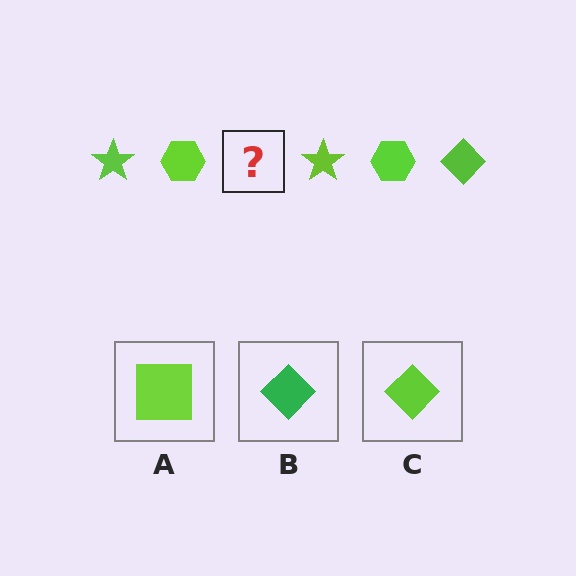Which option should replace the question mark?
Option C.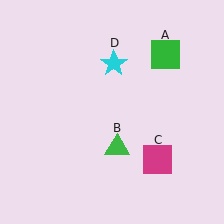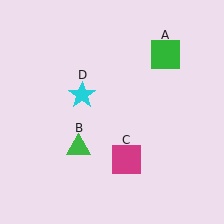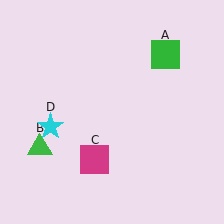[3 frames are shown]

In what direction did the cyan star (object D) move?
The cyan star (object D) moved down and to the left.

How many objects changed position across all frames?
3 objects changed position: green triangle (object B), magenta square (object C), cyan star (object D).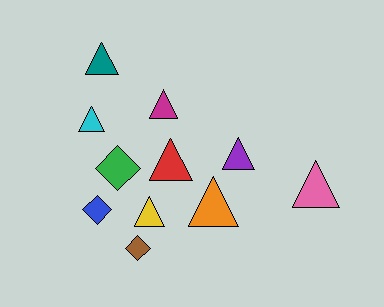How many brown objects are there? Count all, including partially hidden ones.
There is 1 brown object.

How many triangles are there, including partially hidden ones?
There are 8 triangles.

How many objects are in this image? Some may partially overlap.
There are 11 objects.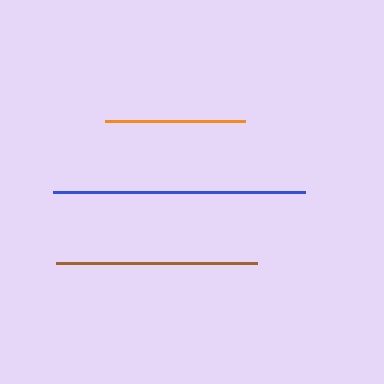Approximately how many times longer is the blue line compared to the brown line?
The blue line is approximately 1.2 times the length of the brown line.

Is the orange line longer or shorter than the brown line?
The brown line is longer than the orange line.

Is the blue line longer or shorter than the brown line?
The blue line is longer than the brown line.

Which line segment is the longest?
The blue line is the longest at approximately 251 pixels.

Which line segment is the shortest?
The orange line is the shortest at approximately 139 pixels.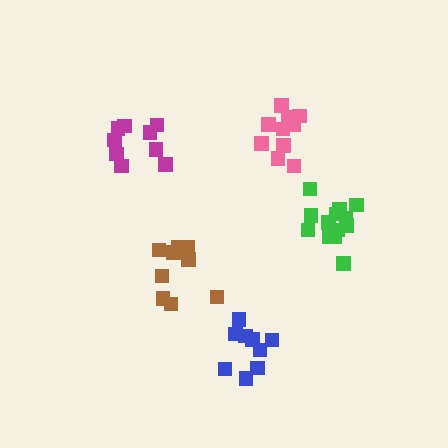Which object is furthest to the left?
The magenta cluster is leftmost.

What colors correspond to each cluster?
The clusters are colored: magenta, green, blue, brown, pink.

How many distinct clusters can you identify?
There are 5 distinct clusters.